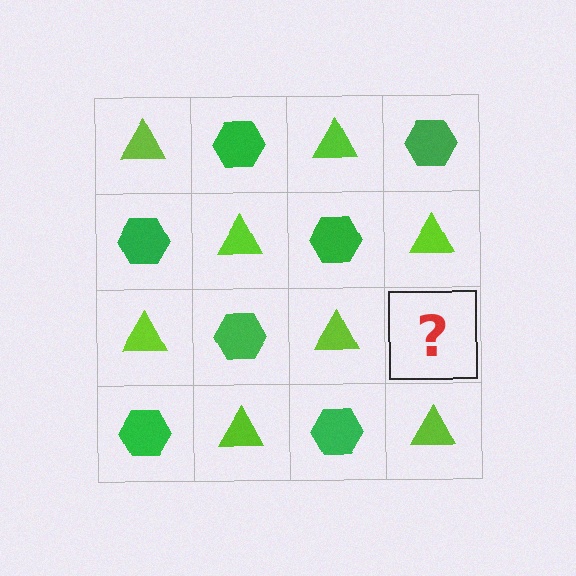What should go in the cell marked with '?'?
The missing cell should contain a green hexagon.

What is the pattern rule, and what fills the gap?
The rule is that it alternates lime triangle and green hexagon in a checkerboard pattern. The gap should be filled with a green hexagon.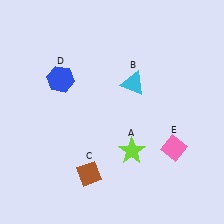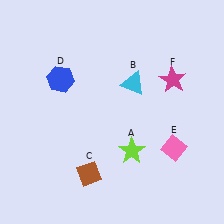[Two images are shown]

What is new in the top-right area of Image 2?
A magenta star (F) was added in the top-right area of Image 2.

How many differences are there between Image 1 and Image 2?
There is 1 difference between the two images.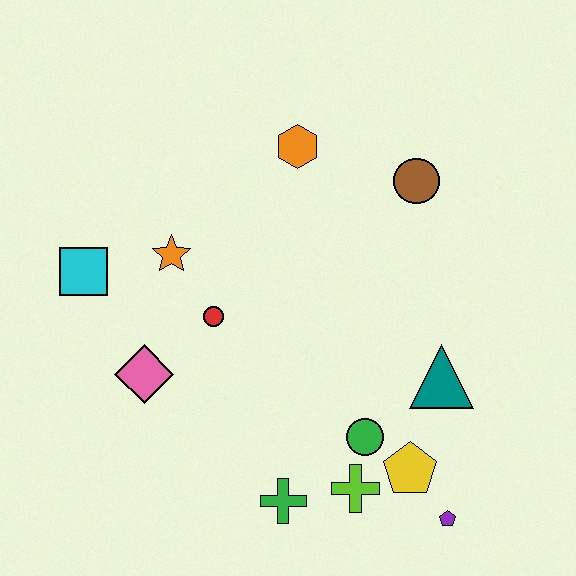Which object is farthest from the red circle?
The purple pentagon is farthest from the red circle.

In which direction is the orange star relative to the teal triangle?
The orange star is to the left of the teal triangle.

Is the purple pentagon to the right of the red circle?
Yes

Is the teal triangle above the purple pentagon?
Yes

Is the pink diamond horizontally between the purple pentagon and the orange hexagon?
No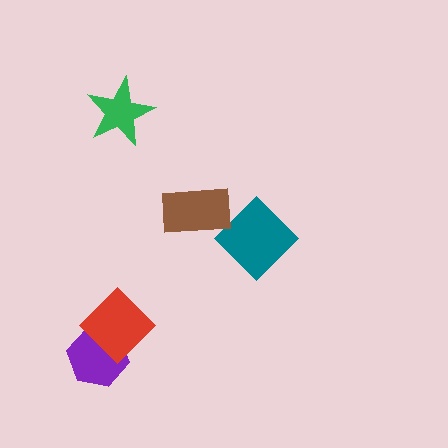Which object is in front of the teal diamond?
The brown rectangle is in front of the teal diamond.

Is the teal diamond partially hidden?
Yes, it is partially covered by another shape.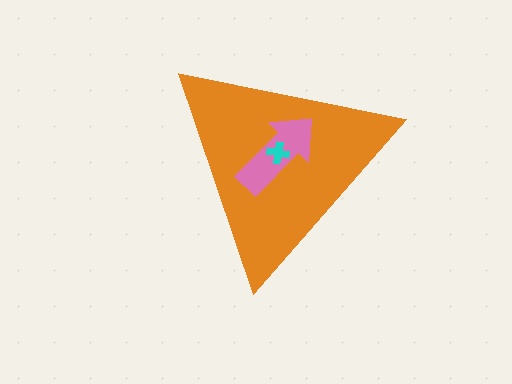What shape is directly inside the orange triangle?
The pink arrow.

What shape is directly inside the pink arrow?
The cyan cross.